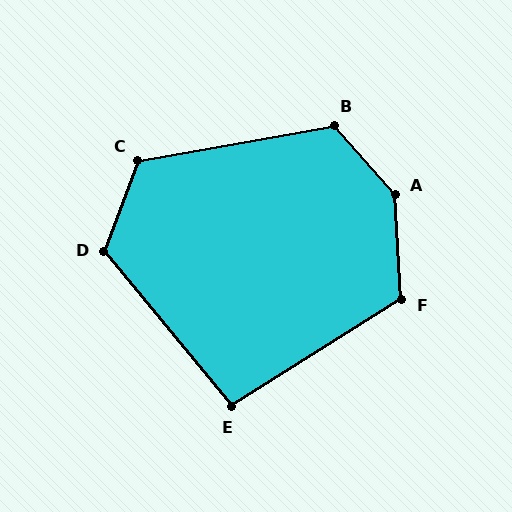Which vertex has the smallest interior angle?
E, at approximately 97 degrees.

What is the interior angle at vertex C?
Approximately 120 degrees (obtuse).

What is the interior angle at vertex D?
Approximately 120 degrees (obtuse).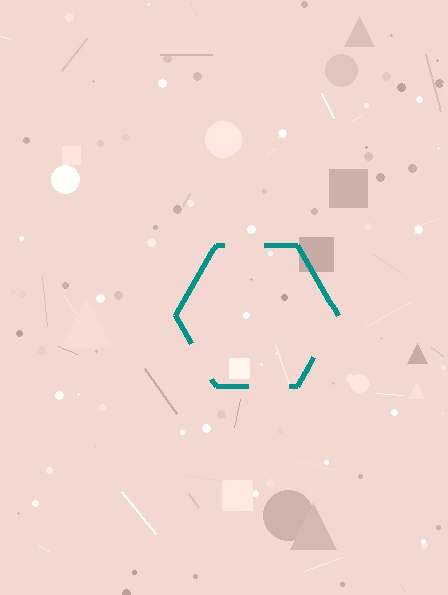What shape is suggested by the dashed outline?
The dashed outline suggests a hexagon.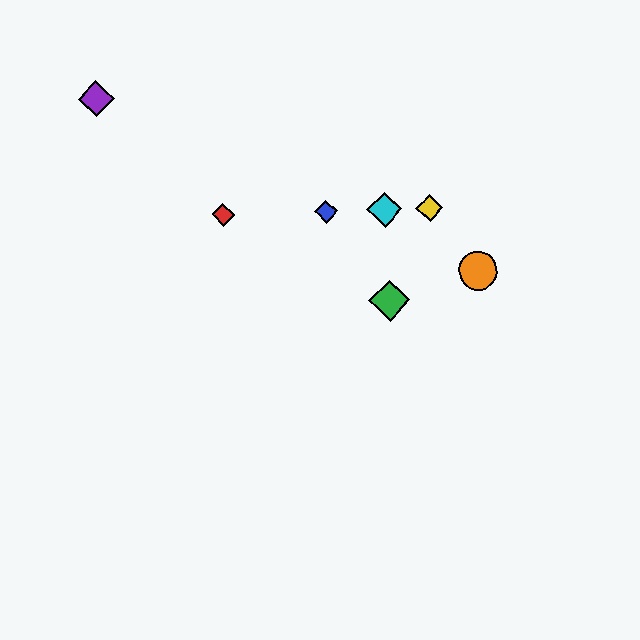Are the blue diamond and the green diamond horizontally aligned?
No, the blue diamond is at y≈212 and the green diamond is at y≈301.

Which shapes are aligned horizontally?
The red diamond, the blue diamond, the yellow diamond, the cyan diamond are aligned horizontally.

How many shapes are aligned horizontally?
4 shapes (the red diamond, the blue diamond, the yellow diamond, the cyan diamond) are aligned horizontally.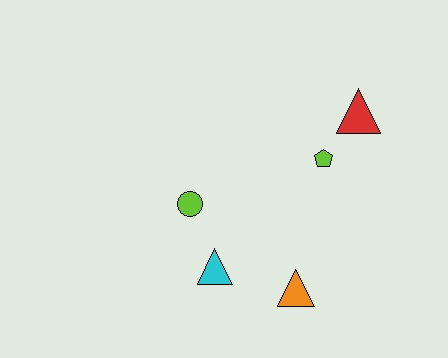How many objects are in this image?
There are 5 objects.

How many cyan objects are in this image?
There is 1 cyan object.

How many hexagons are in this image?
There are no hexagons.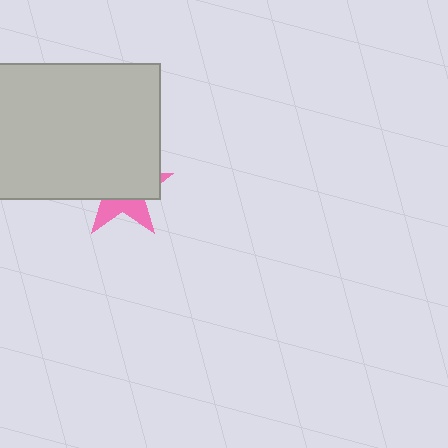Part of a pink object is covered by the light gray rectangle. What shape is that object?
It is a star.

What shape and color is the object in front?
The object in front is a light gray rectangle.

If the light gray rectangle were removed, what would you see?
You would see the complete pink star.